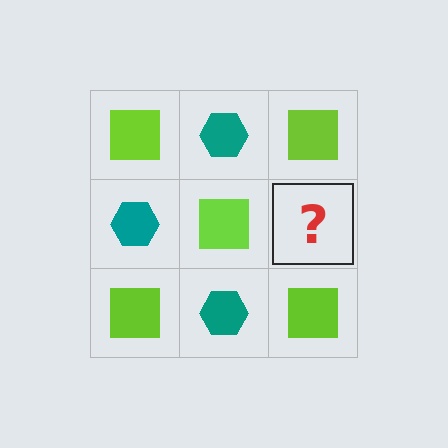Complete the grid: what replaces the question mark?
The question mark should be replaced with a teal hexagon.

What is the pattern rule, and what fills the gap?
The rule is that it alternates lime square and teal hexagon in a checkerboard pattern. The gap should be filled with a teal hexagon.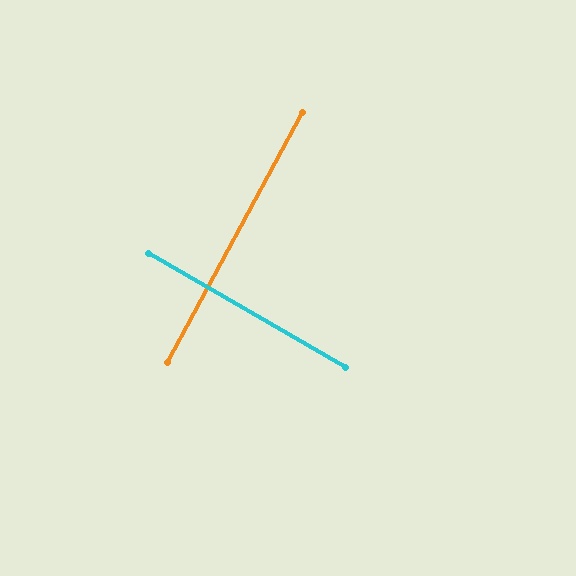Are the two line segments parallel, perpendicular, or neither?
Perpendicular — they meet at approximately 88°.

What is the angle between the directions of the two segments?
Approximately 88 degrees.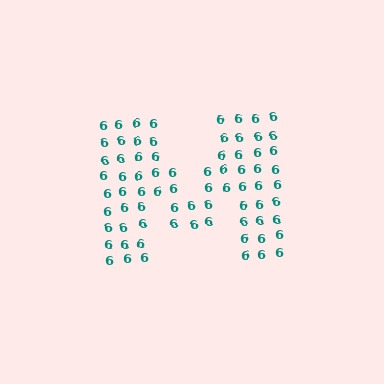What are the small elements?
The small elements are digit 6's.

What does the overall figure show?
The overall figure shows the letter M.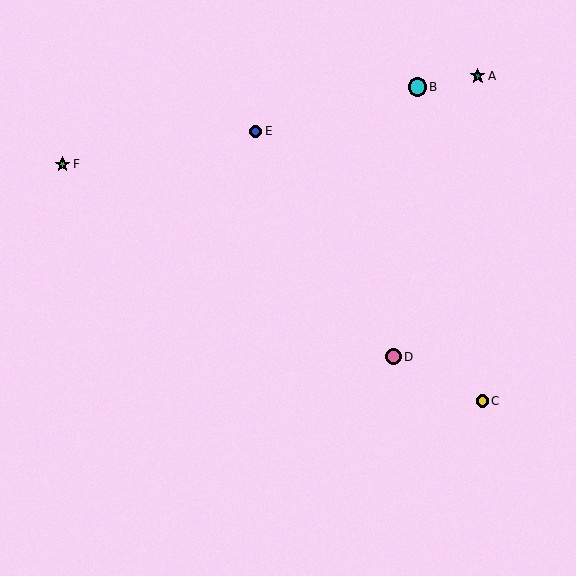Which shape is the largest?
The cyan circle (labeled B) is the largest.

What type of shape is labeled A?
Shape A is a teal star.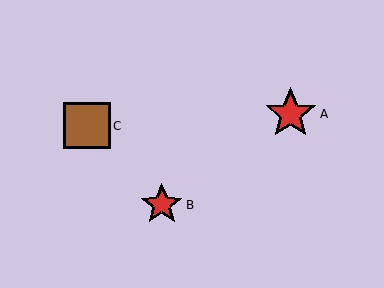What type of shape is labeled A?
Shape A is a red star.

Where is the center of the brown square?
The center of the brown square is at (87, 126).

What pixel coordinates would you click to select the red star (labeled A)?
Click at (291, 114) to select the red star A.